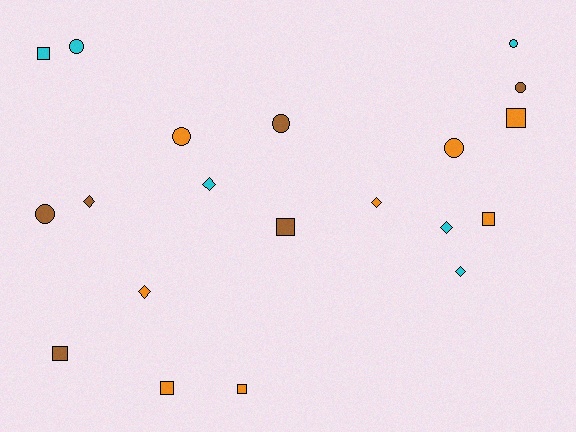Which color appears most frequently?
Orange, with 8 objects.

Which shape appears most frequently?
Circle, with 7 objects.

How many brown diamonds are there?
There is 1 brown diamond.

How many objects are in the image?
There are 20 objects.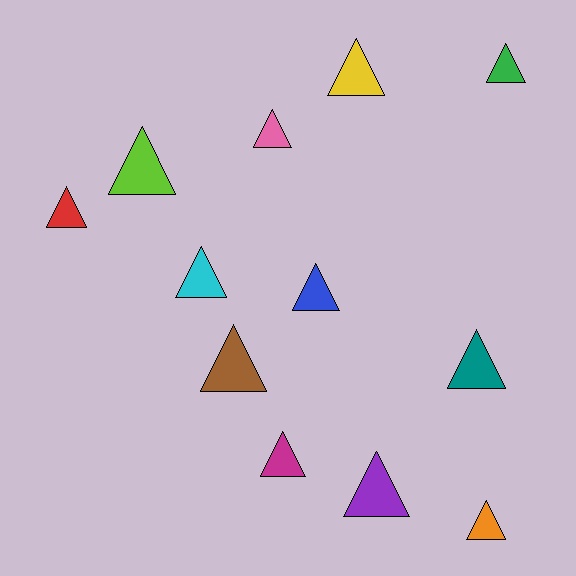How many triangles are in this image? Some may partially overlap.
There are 12 triangles.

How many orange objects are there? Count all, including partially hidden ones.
There is 1 orange object.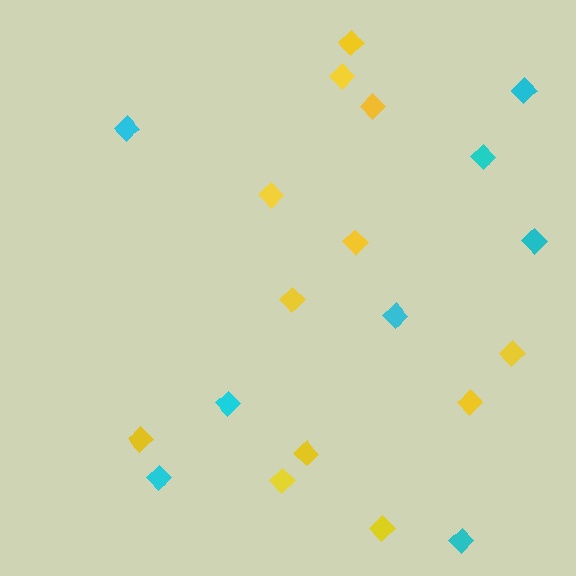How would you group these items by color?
There are 2 groups: one group of cyan diamonds (8) and one group of yellow diamonds (12).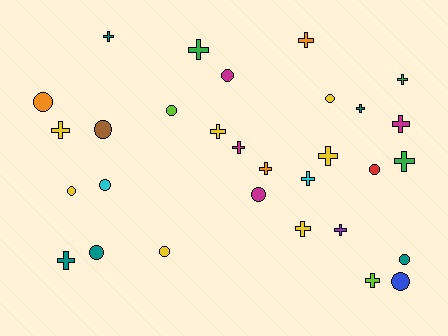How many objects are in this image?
There are 30 objects.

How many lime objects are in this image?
There are 2 lime objects.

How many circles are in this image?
There are 13 circles.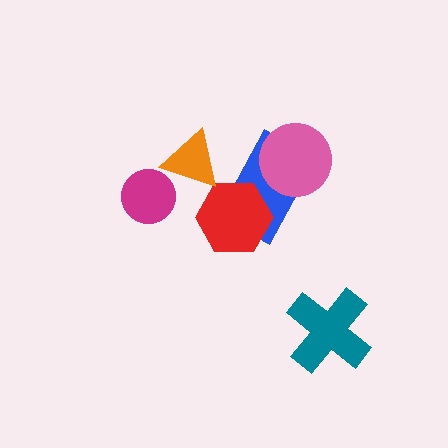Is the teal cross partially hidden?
No, no other shape covers it.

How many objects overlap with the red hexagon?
1 object overlaps with the red hexagon.